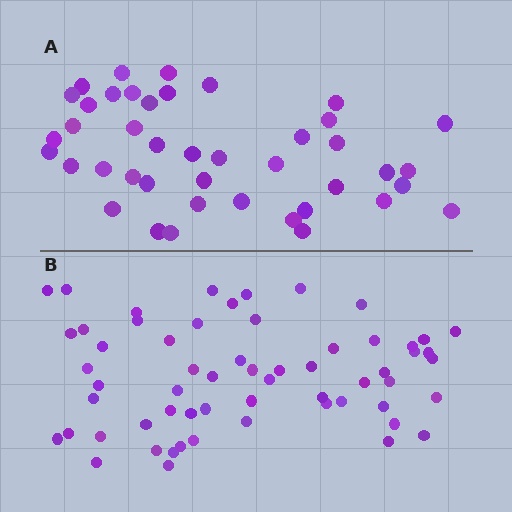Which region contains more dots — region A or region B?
Region B (the bottom region) has more dots.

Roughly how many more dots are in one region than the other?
Region B has approximately 20 more dots than region A.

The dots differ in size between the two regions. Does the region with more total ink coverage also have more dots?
No. Region A has more total ink coverage because its dots are larger, but region B actually contains more individual dots. Total area can be misleading — the number of items is what matters here.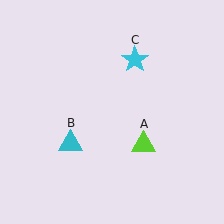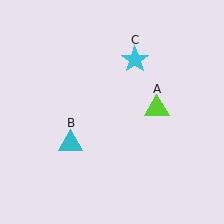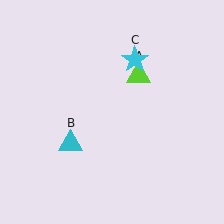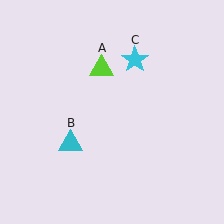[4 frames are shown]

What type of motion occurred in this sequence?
The lime triangle (object A) rotated counterclockwise around the center of the scene.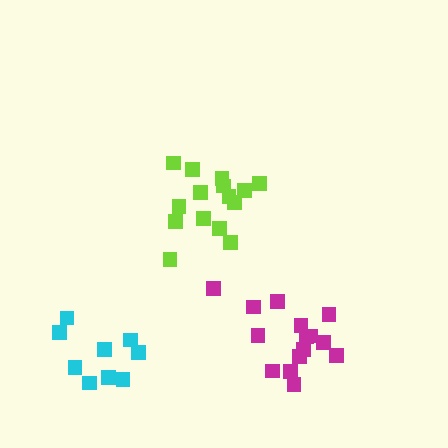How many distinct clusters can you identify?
There are 3 distinct clusters.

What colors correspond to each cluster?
The clusters are colored: magenta, cyan, lime.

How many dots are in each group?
Group 1: 15 dots, Group 2: 9 dots, Group 3: 15 dots (39 total).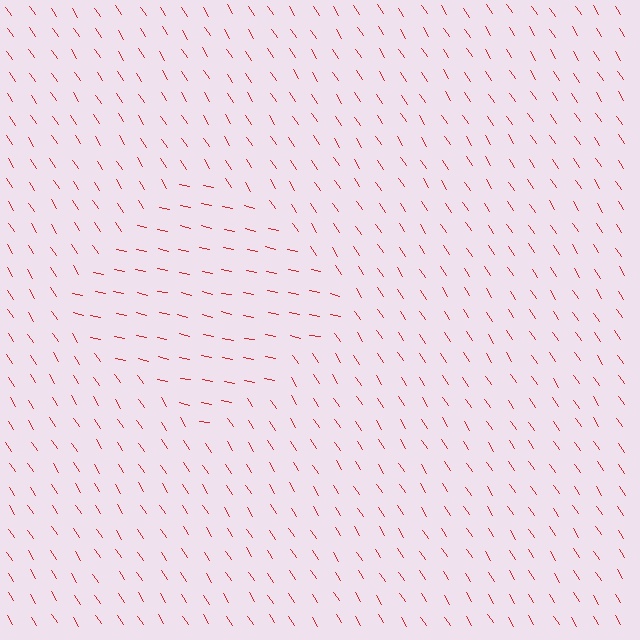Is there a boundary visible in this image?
Yes, there is a texture boundary formed by a change in line orientation.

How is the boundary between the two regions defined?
The boundary is defined purely by a change in line orientation (approximately 45 degrees difference). All lines are the same color and thickness.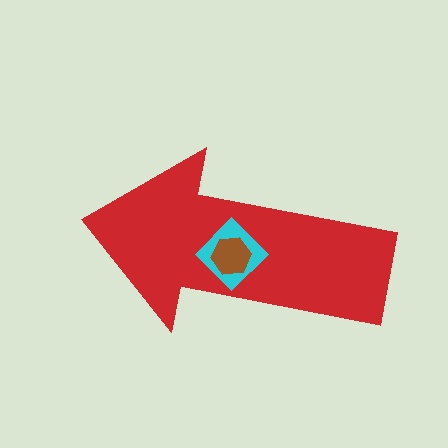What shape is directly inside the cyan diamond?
The brown hexagon.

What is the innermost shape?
The brown hexagon.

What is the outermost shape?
The red arrow.